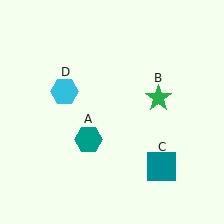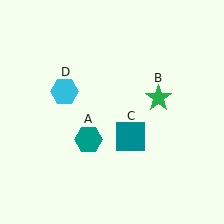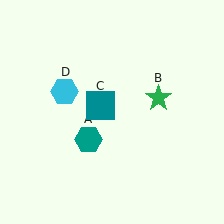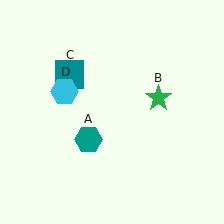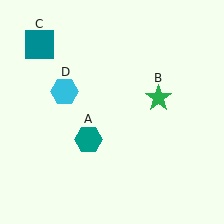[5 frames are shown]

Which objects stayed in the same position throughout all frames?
Teal hexagon (object A) and green star (object B) and cyan hexagon (object D) remained stationary.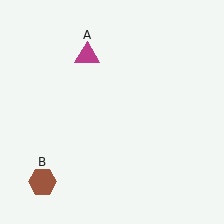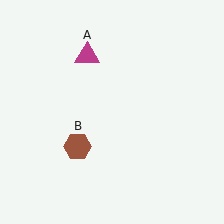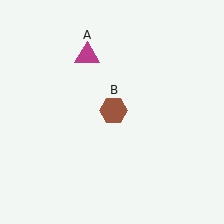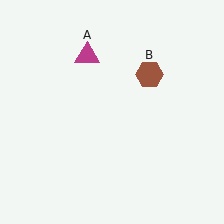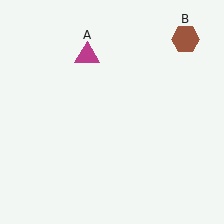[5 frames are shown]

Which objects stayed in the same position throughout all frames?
Magenta triangle (object A) remained stationary.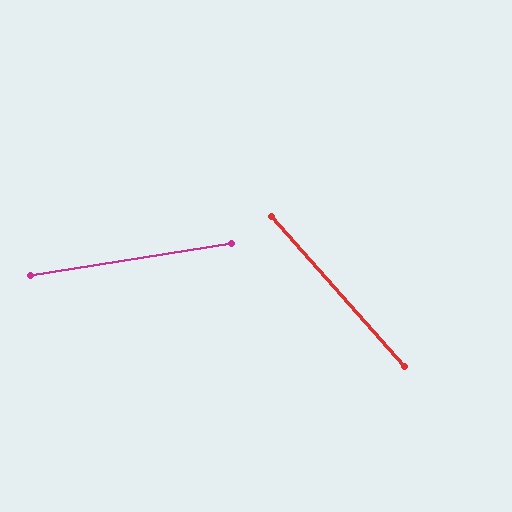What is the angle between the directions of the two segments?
Approximately 57 degrees.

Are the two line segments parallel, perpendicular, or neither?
Neither parallel nor perpendicular — they differ by about 57°.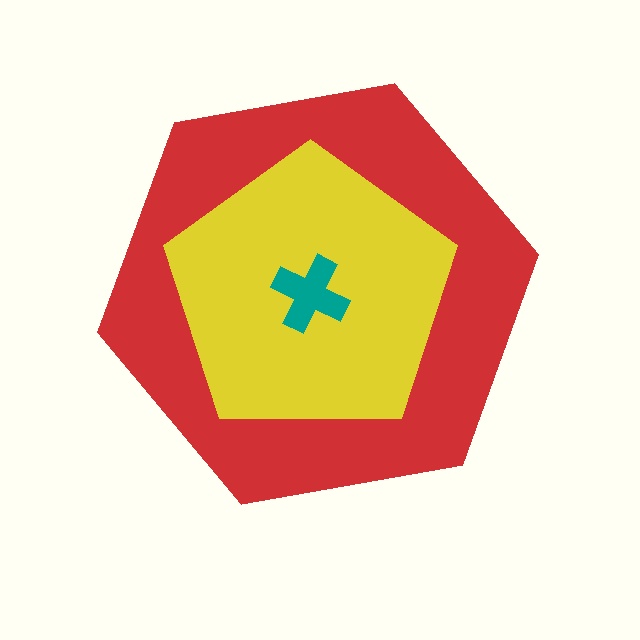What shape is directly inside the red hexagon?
The yellow pentagon.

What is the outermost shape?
The red hexagon.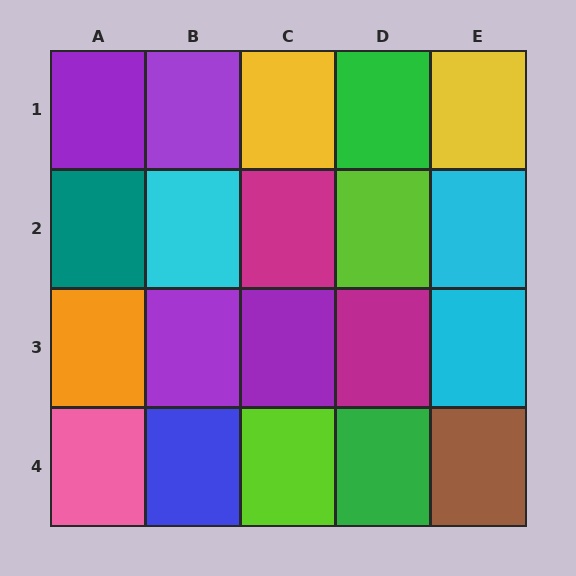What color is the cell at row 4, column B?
Blue.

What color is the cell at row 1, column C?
Yellow.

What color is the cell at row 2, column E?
Cyan.